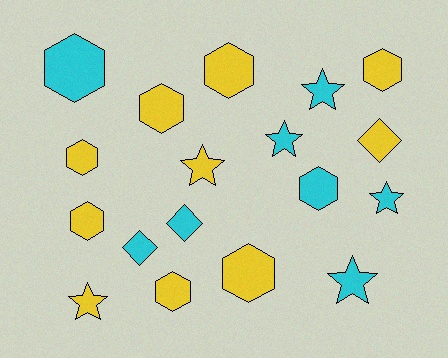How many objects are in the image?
There are 18 objects.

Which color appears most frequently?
Yellow, with 10 objects.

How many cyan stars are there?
There are 4 cyan stars.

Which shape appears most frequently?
Hexagon, with 9 objects.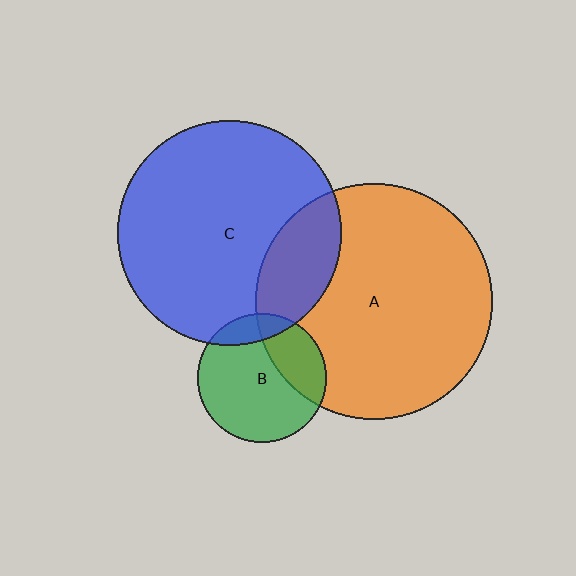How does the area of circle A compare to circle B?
Approximately 3.4 times.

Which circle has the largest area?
Circle A (orange).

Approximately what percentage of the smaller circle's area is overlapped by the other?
Approximately 20%.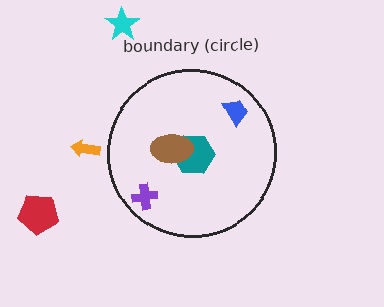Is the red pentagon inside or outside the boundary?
Outside.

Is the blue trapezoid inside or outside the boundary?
Inside.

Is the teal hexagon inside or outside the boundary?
Inside.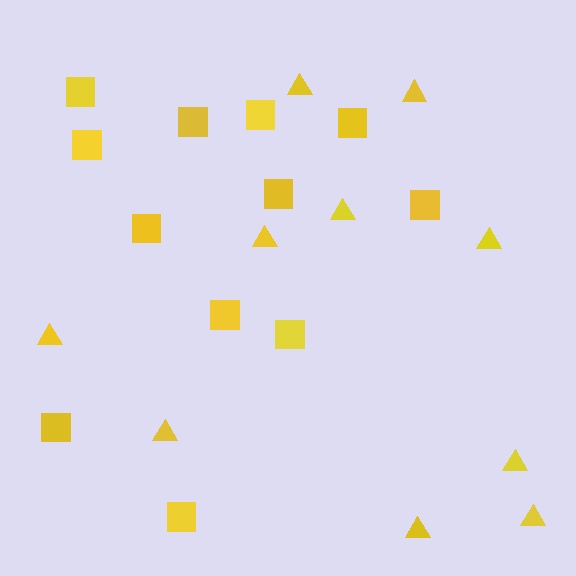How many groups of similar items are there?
There are 2 groups: one group of squares (12) and one group of triangles (10).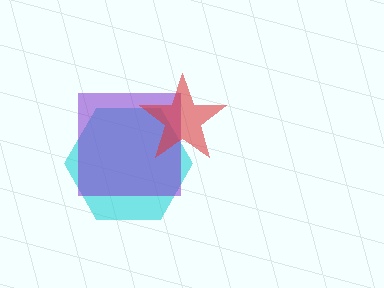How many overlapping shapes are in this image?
There are 3 overlapping shapes in the image.